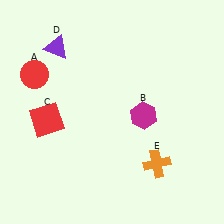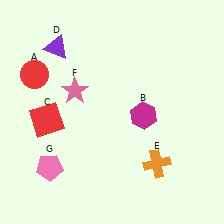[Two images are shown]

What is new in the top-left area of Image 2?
A pink star (F) was added in the top-left area of Image 2.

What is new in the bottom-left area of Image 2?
A pink pentagon (G) was added in the bottom-left area of Image 2.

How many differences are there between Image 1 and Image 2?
There are 2 differences between the two images.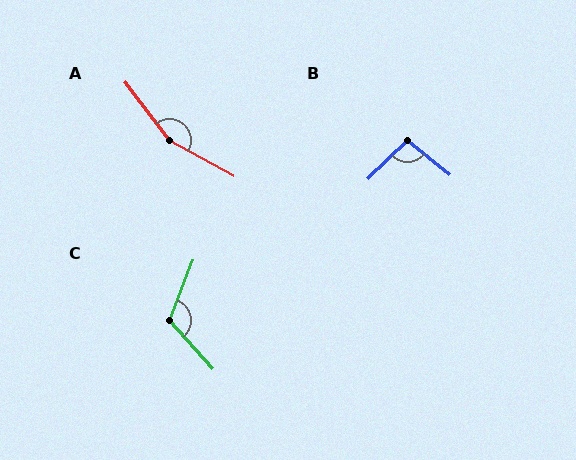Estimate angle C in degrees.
Approximately 116 degrees.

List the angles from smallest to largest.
B (97°), C (116°), A (156°).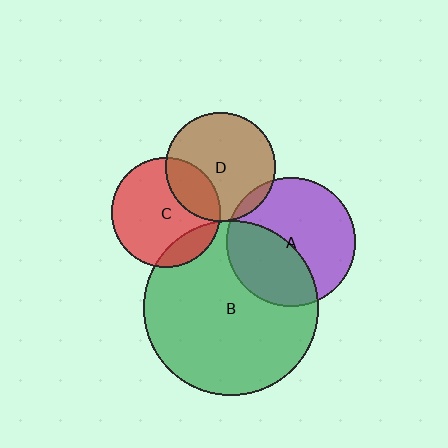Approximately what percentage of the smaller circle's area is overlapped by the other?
Approximately 15%.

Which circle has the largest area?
Circle B (green).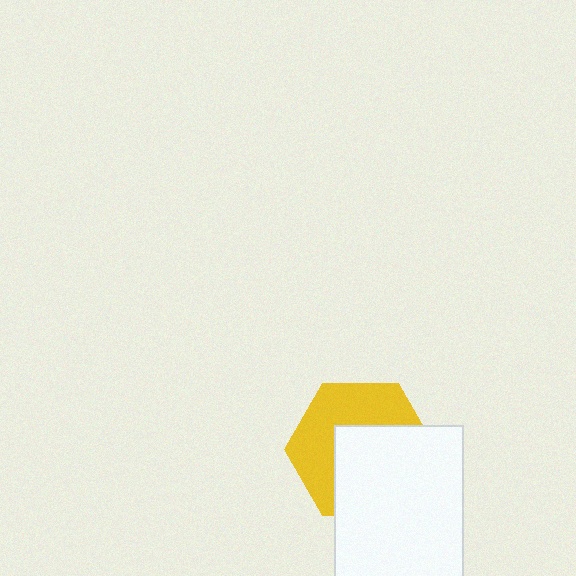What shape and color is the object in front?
The object in front is a white rectangle.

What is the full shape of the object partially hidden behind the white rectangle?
The partially hidden object is a yellow hexagon.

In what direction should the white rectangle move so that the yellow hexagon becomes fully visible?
The white rectangle should move toward the lower-right. That is the shortest direction to clear the overlap and leave the yellow hexagon fully visible.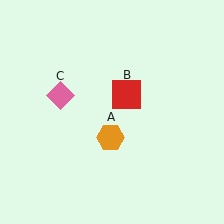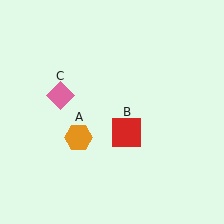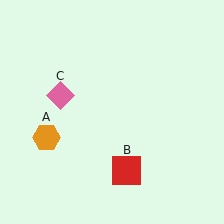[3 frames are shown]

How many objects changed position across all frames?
2 objects changed position: orange hexagon (object A), red square (object B).